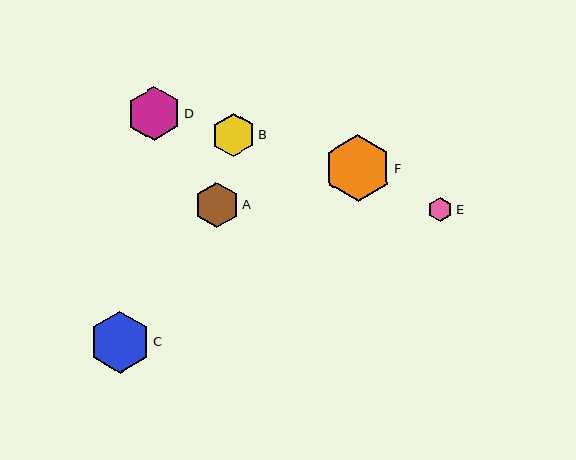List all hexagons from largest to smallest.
From largest to smallest: F, C, D, A, B, E.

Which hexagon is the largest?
Hexagon F is the largest with a size of approximately 67 pixels.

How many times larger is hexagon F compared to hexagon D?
Hexagon F is approximately 1.2 times the size of hexagon D.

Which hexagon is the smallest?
Hexagon E is the smallest with a size of approximately 24 pixels.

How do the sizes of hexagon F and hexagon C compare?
Hexagon F and hexagon C are approximately the same size.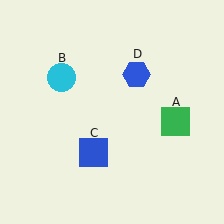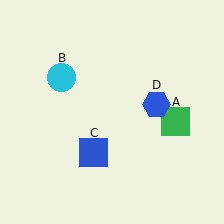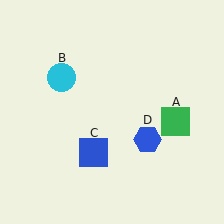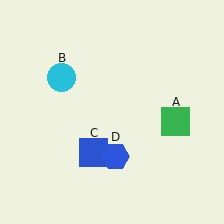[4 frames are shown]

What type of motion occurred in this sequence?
The blue hexagon (object D) rotated clockwise around the center of the scene.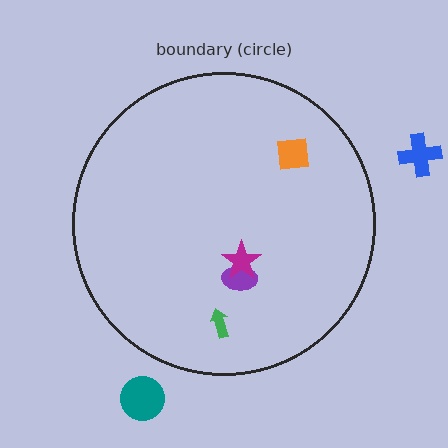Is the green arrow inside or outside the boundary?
Inside.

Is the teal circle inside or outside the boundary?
Outside.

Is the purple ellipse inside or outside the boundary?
Inside.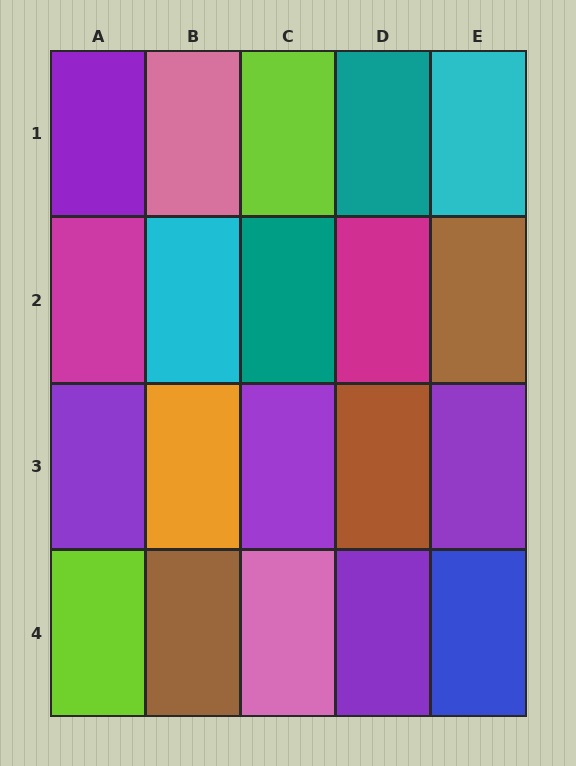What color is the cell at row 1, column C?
Lime.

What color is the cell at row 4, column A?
Lime.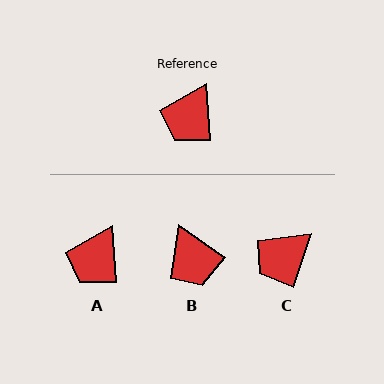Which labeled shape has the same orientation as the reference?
A.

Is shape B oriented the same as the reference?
No, it is off by about 51 degrees.